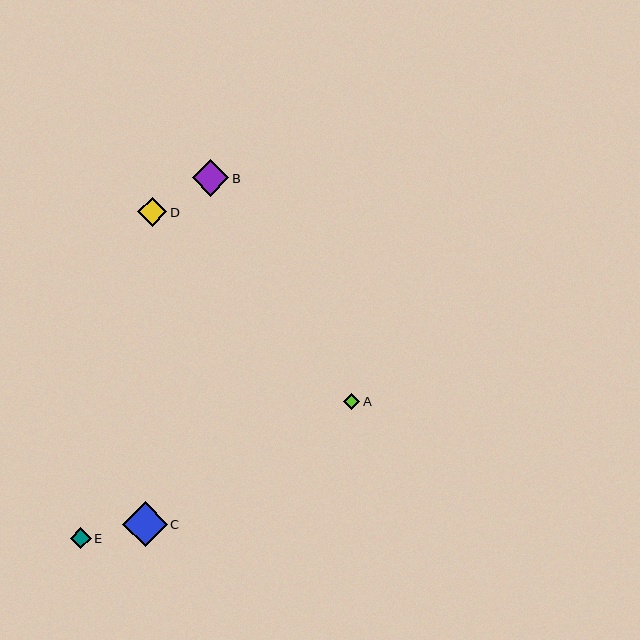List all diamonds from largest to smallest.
From largest to smallest: C, B, D, E, A.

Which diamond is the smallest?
Diamond A is the smallest with a size of approximately 16 pixels.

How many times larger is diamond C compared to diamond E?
Diamond C is approximately 2.1 times the size of diamond E.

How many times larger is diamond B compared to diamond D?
Diamond B is approximately 1.3 times the size of diamond D.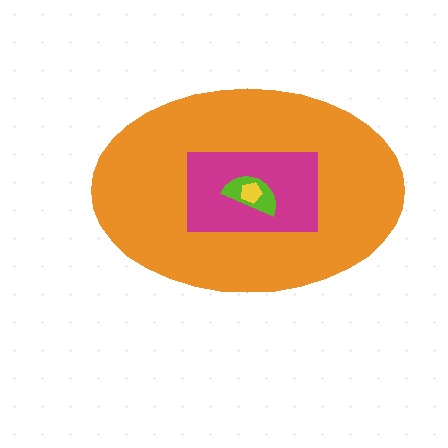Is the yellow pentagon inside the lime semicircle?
Yes.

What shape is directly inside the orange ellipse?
The magenta rectangle.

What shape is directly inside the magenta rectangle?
The lime semicircle.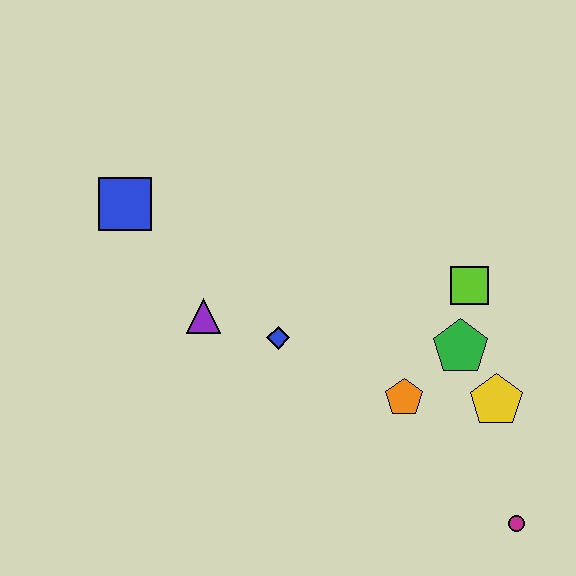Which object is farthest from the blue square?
The magenta circle is farthest from the blue square.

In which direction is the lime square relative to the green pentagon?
The lime square is above the green pentagon.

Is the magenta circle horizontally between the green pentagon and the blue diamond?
No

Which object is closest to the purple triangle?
The blue diamond is closest to the purple triangle.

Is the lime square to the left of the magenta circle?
Yes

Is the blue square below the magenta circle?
No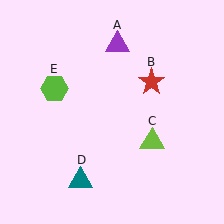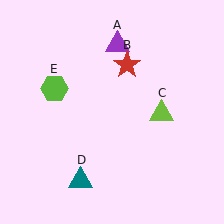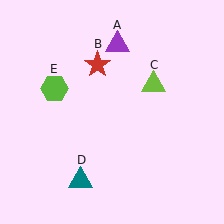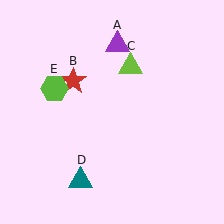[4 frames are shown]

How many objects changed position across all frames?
2 objects changed position: red star (object B), lime triangle (object C).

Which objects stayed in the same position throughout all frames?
Purple triangle (object A) and teal triangle (object D) and lime hexagon (object E) remained stationary.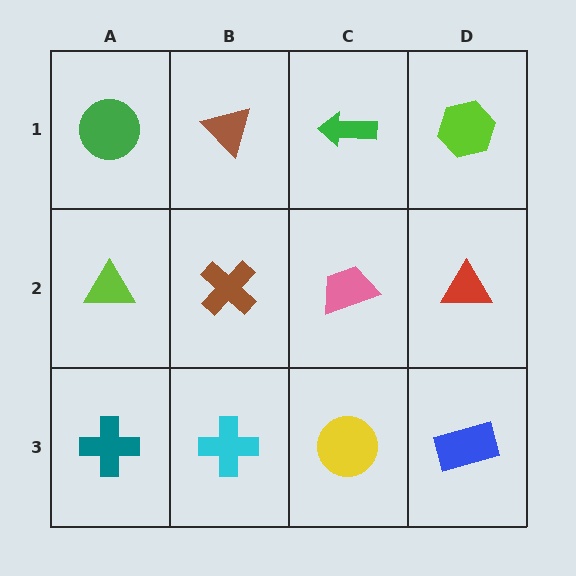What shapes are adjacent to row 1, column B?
A brown cross (row 2, column B), a green circle (row 1, column A), a green arrow (row 1, column C).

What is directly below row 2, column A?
A teal cross.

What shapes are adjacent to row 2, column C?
A green arrow (row 1, column C), a yellow circle (row 3, column C), a brown cross (row 2, column B), a red triangle (row 2, column D).